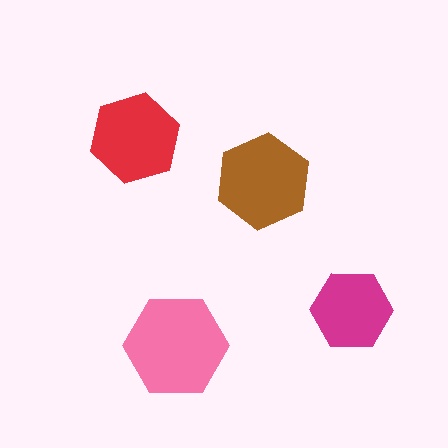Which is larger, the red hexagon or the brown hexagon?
The brown one.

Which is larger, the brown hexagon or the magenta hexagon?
The brown one.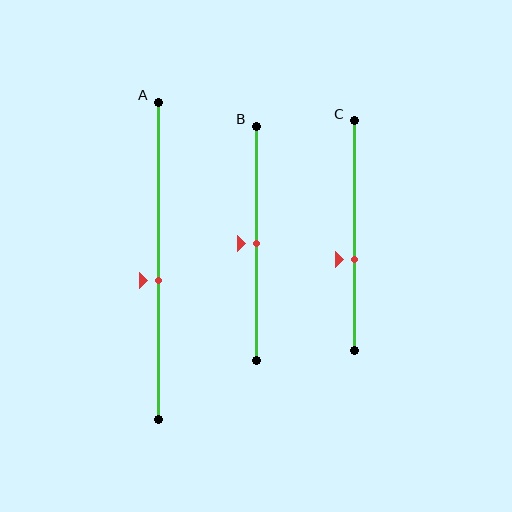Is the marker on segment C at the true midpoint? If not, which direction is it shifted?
No, the marker on segment C is shifted downward by about 11% of the segment length.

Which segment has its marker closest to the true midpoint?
Segment B has its marker closest to the true midpoint.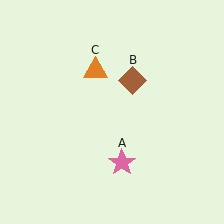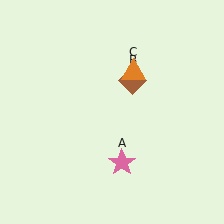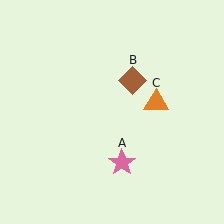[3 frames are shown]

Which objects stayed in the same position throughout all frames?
Pink star (object A) and brown diamond (object B) remained stationary.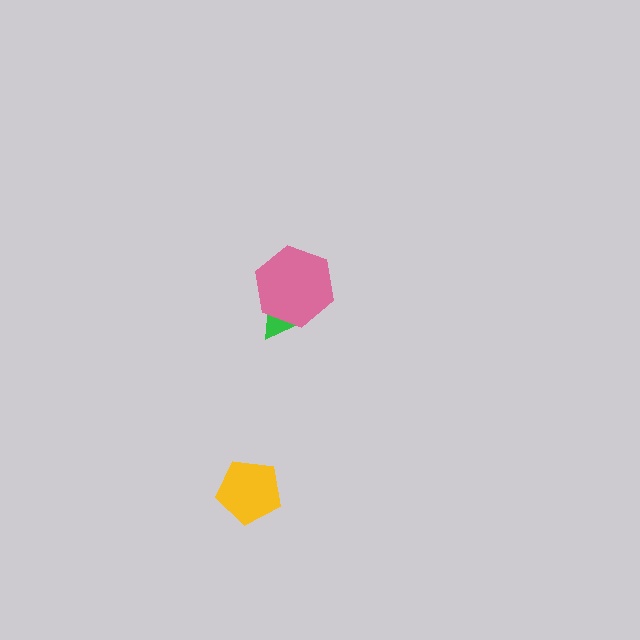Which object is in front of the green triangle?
The pink hexagon is in front of the green triangle.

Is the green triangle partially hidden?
Yes, it is partially covered by another shape.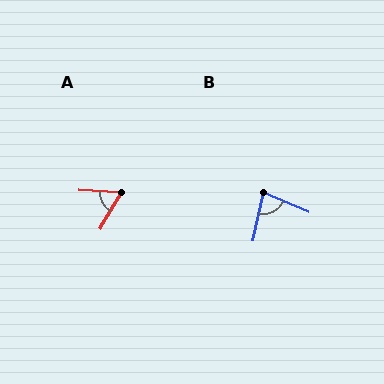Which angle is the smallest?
A, at approximately 63 degrees.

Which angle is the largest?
B, at approximately 79 degrees.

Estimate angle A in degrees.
Approximately 63 degrees.